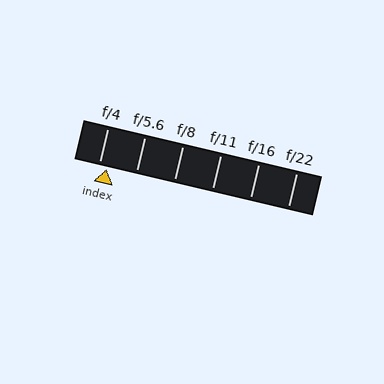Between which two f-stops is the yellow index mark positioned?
The index mark is between f/4 and f/5.6.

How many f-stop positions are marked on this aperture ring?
There are 6 f-stop positions marked.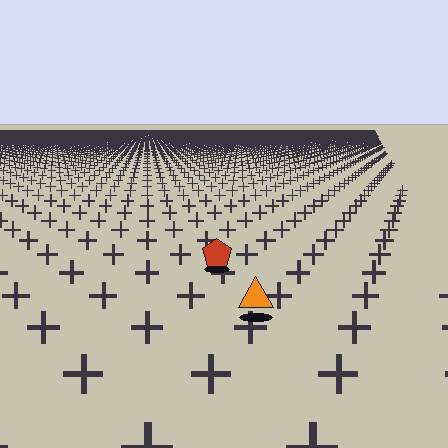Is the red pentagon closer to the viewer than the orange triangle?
No. The orange triangle is closer — you can tell from the texture gradient: the ground texture is coarser near it.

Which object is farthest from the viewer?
The red pentagon is farthest from the viewer. It appears smaller and the ground texture around it is denser.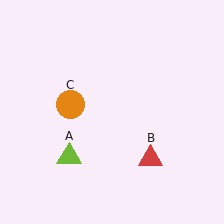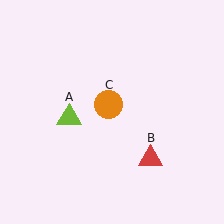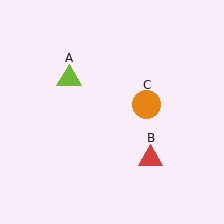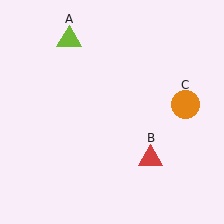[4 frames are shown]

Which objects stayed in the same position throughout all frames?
Red triangle (object B) remained stationary.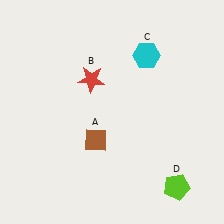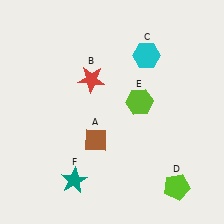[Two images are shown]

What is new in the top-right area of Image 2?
A lime hexagon (E) was added in the top-right area of Image 2.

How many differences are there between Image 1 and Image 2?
There are 2 differences between the two images.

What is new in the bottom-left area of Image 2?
A teal star (F) was added in the bottom-left area of Image 2.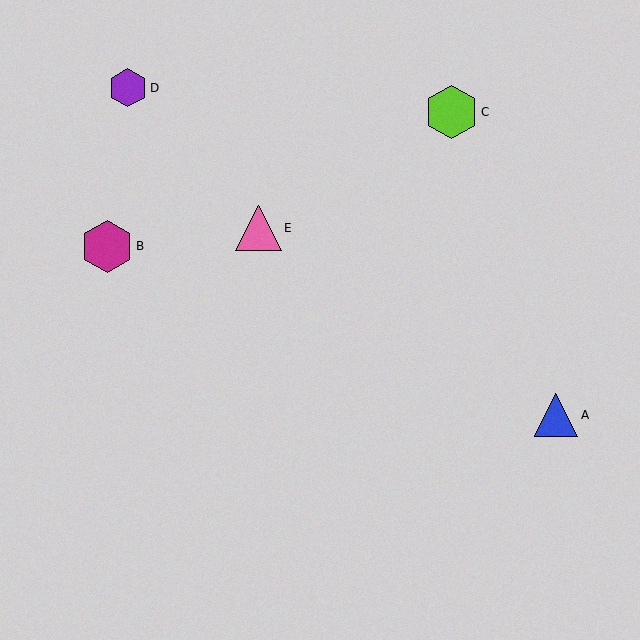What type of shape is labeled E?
Shape E is a pink triangle.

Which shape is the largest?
The lime hexagon (labeled C) is the largest.